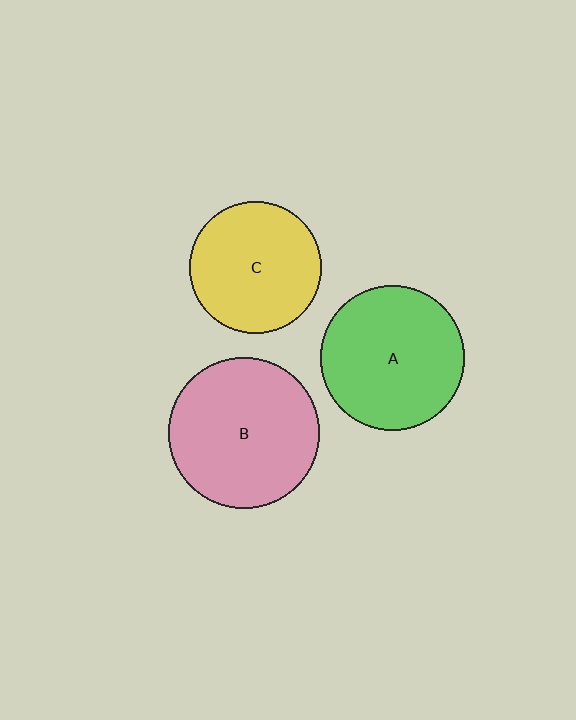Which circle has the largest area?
Circle B (pink).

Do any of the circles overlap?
No, none of the circles overlap.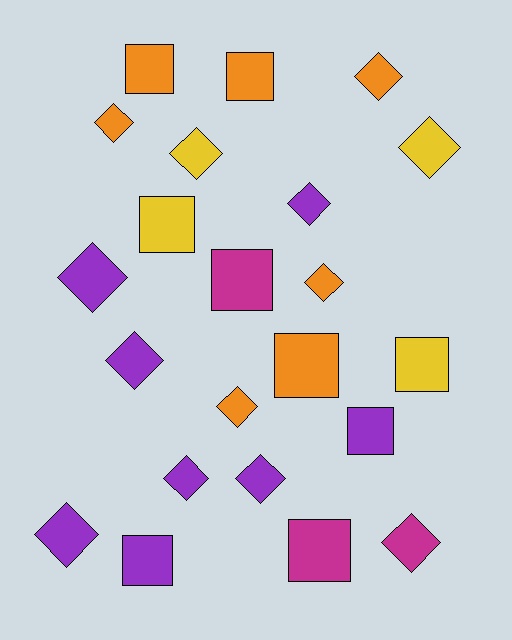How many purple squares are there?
There are 2 purple squares.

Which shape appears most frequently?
Diamond, with 13 objects.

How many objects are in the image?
There are 22 objects.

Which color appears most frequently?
Purple, with 8 objects.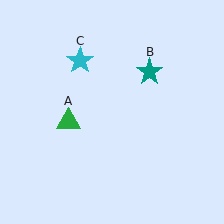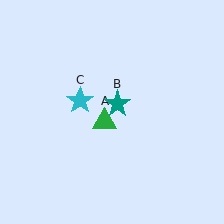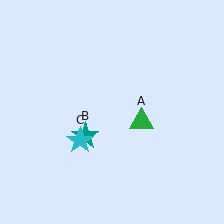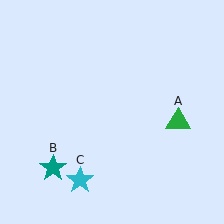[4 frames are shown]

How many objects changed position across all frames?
3 objects changed position: green triangle (object A), teal star (object B), cyan star (object C).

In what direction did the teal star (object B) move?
The teal star (object B) moved down and to the left.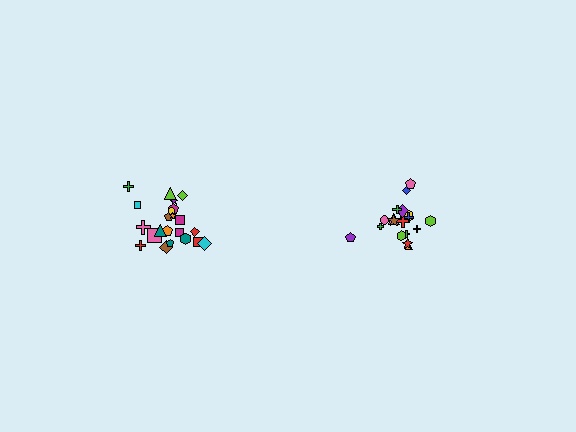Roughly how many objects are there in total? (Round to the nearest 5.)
Roughly 40 objects in total.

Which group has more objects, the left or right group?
The left group.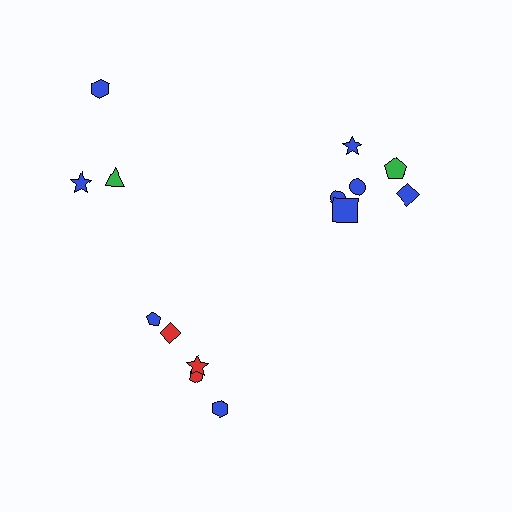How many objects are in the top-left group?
There are 3 objects.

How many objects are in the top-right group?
There are 6 objects.